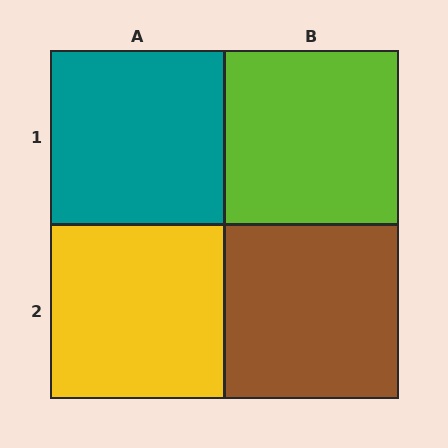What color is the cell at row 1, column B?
Lime.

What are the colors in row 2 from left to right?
Yellow, brown.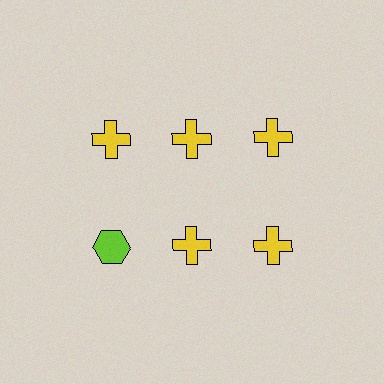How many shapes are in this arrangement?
There are 6 shapes arranged in a grid pattern.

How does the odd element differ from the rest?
It differs in both color (lime instead of yellow) and shape (hexagon instead of cross).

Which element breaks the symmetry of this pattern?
The lime hexagon in the second row, leftmost column breaks the symmetry. All other shapes are yellow crosses.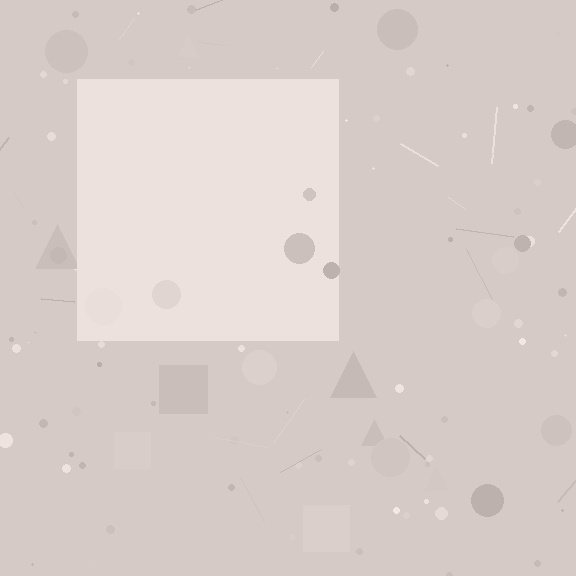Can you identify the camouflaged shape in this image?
The camouflaged shape is a square.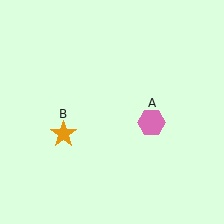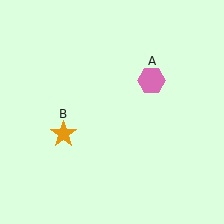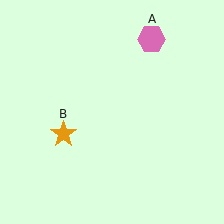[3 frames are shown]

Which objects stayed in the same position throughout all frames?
Orange star (object B) remained stationary.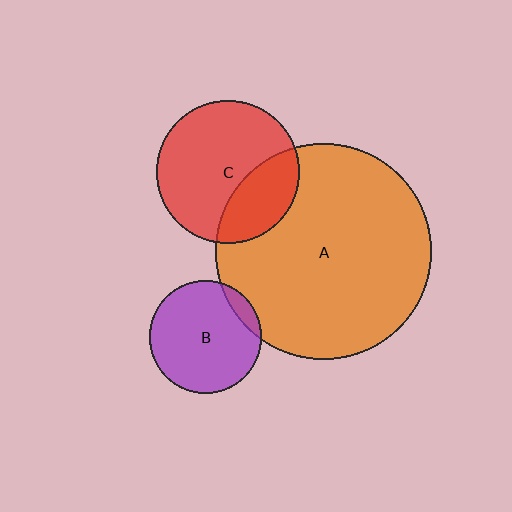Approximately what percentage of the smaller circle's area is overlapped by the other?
Approximately 10%.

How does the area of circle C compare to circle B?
Approximately 1.6 times.